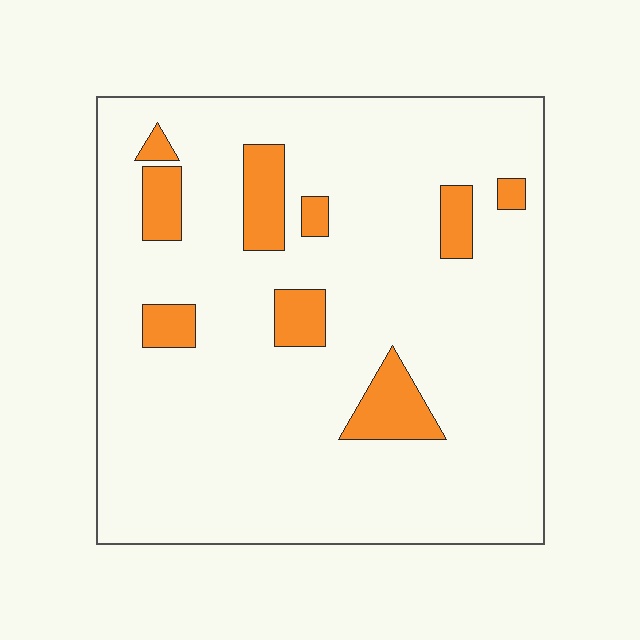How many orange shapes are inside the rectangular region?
9.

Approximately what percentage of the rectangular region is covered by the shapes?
Approximately 10%.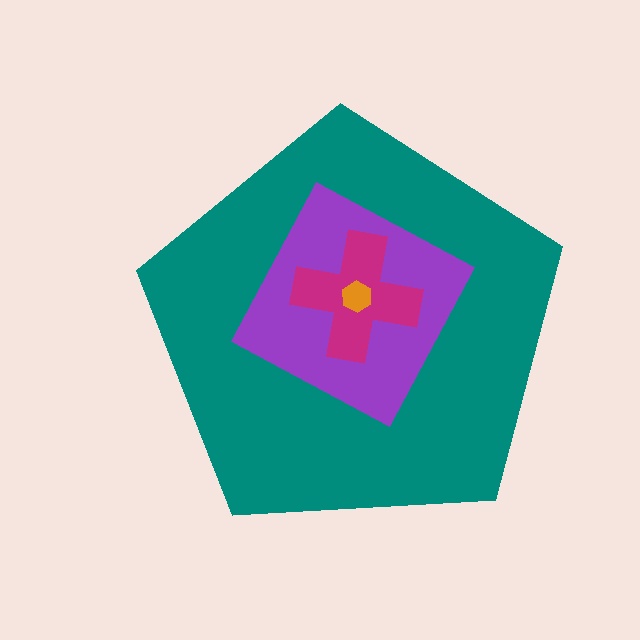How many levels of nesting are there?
4.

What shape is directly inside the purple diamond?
The magenta cross.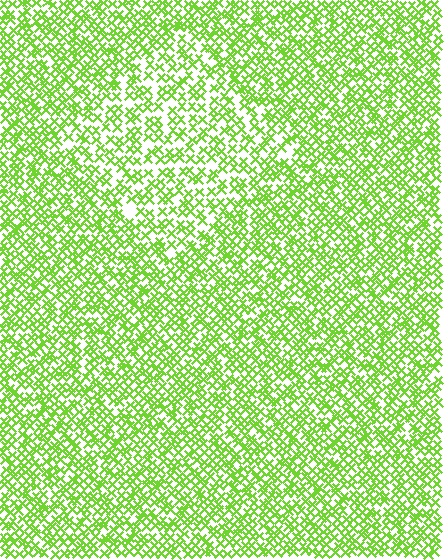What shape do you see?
I see a diamond.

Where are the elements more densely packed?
The elements are more densely packed outside the diamond boundary.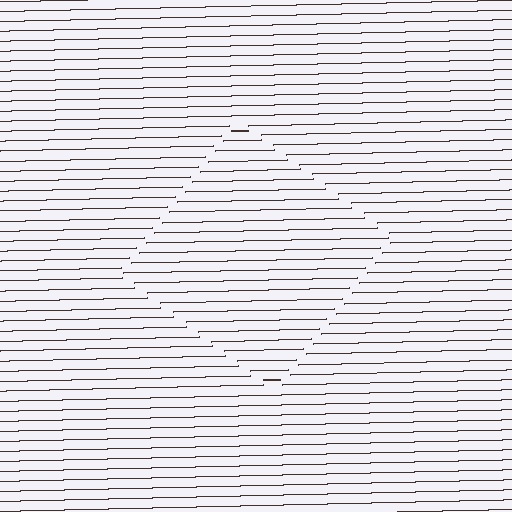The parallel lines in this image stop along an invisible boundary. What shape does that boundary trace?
An illusory square. The interior of the shape contains the same grating, shifted by half a period — the contour is defined by the phase discontinuity where line-ends from the inner and outer gratings abut.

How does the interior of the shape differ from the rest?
The interior of the shape contains the same grating, shifted by half a period — the contour is defined by the phase discontinuity where line-ends from the inner and outer gratings abut.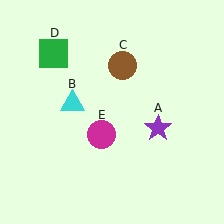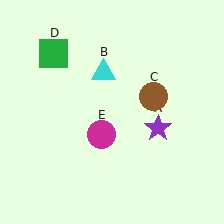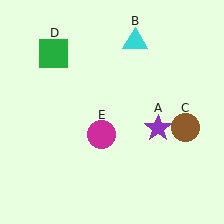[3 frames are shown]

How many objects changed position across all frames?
2 objects changed position: cyan triangle (object B), brown circle (object C).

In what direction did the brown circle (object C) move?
The brown circle (object C) moved down and to the right.